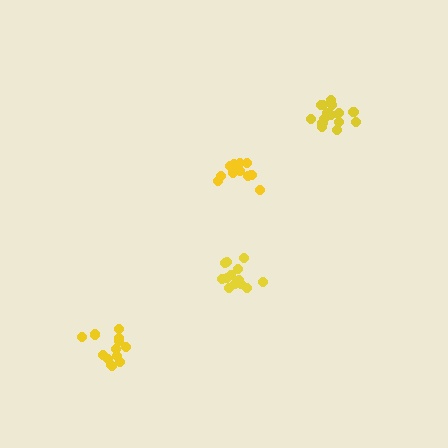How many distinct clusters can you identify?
There are 4 distinct clusters.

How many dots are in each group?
Group 1: 16 dots, Group 2: 13 dots, Group 3: 12 dots, Group 4: 14 dots (55 total).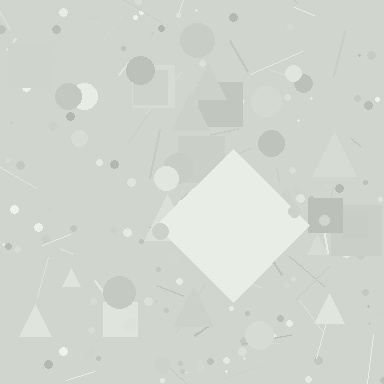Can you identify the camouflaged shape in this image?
The camouflaged shape is a diamond.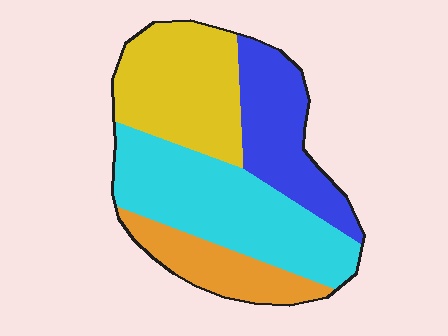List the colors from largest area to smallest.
From largest to smallest: cyan, yellow, blue, orange.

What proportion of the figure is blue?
Blue covers around 20% of the figure.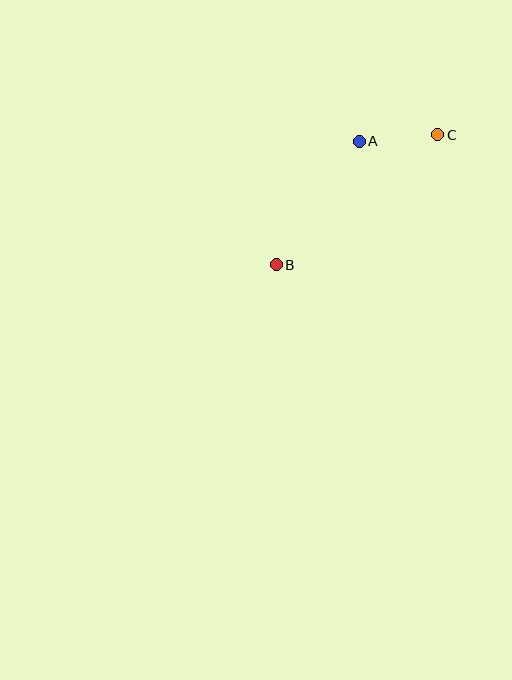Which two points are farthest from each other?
Points B and C are farthest from each other.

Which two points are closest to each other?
Points A and C are closest to each other.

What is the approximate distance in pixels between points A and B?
The distance between A and B is approximately 149 pixels.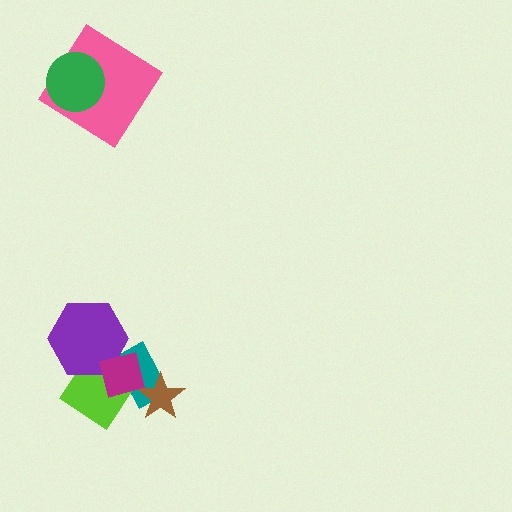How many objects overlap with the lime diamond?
3 objects overlap with the lime diamond.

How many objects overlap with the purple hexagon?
2 objects overlap with the purple hexagon.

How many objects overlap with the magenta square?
4 objects overlap with the magenta square.